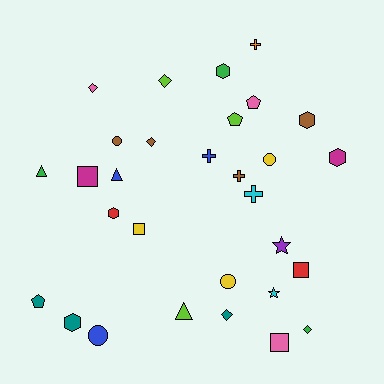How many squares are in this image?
There are 4 squares.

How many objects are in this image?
There are 30 objects.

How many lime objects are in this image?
There are 3 lime objects.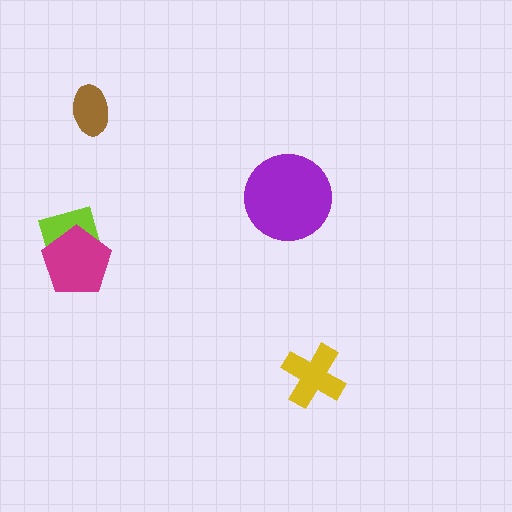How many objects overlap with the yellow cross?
0 objects overlap with the yellow cross.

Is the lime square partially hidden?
Yes, it is partially covered by another shape.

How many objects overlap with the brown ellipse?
0 objects overlap with the brown ellipse.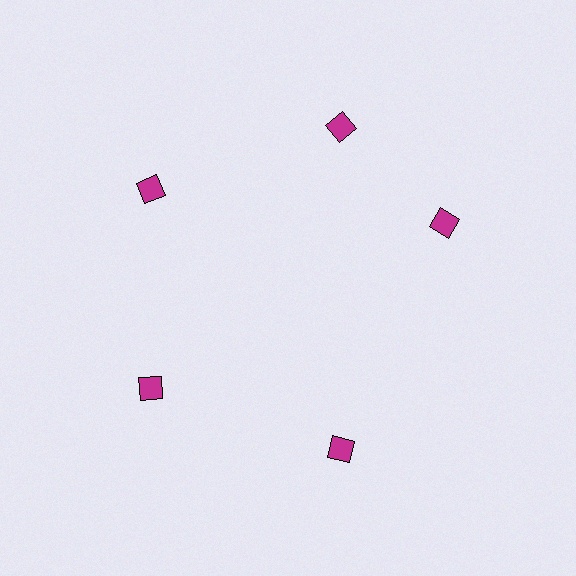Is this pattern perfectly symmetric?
No. The 5 magenta diamonds are arranged in a ring, but one element near the 3 o'clock position is rotated out of alignment along the ring, breaking the 5-fold rotational symmetry.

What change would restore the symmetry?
The symmetry would be restored by rotating it back into even spacing with its neighbors so that all 5 diamonds sit at equal angles and equal distance from the center.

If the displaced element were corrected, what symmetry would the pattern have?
It would have 5-fold rotational symmetry — the pattern would map onto itself every 72 degrees.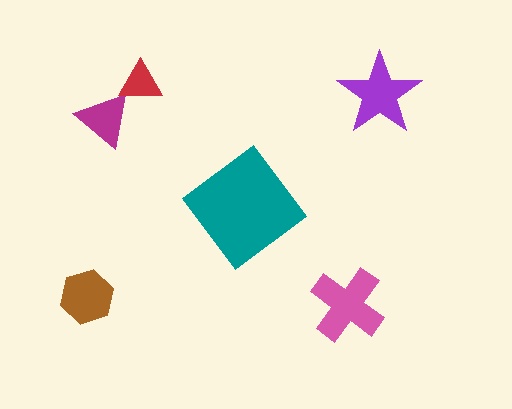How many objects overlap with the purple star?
0 objects overlap with the purple star.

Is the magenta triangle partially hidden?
Yes, it is partially covered by another shape.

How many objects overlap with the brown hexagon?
0 objects overlap with the brown hexagon.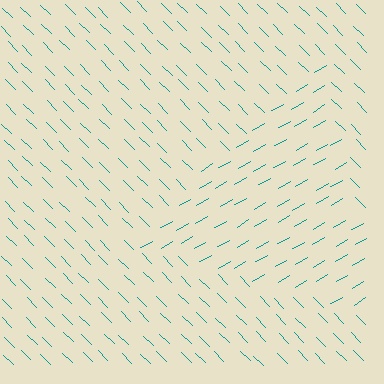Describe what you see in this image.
The image is filled with small teal line segments. A triangle region in the image has lines oriented differently from the surrounding lines, creating a visible texture boundary.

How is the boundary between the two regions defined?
The boundary is defined purely by a change in line orientation (approximately 75 degrees difference). All lines are the same color and thickness.